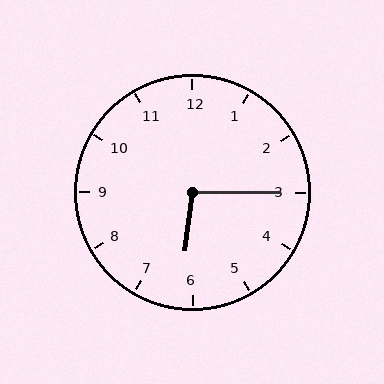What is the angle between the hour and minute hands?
Approximately 98 degrees.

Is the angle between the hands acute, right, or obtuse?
It is obtuse.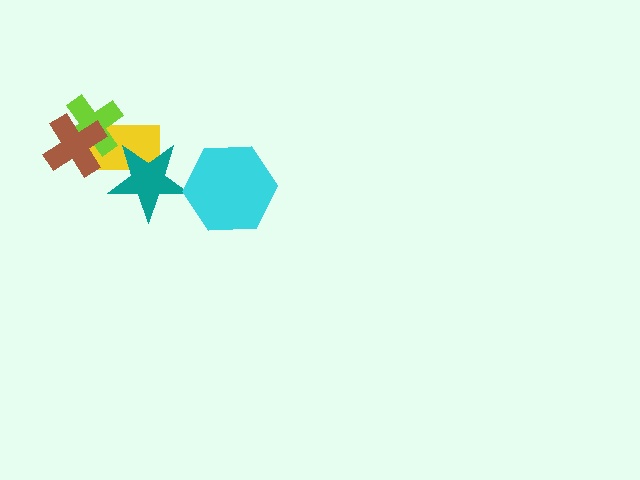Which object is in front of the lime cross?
The brown cross is in front of the lime cross.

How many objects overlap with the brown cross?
2 objects overlap with the brown cross.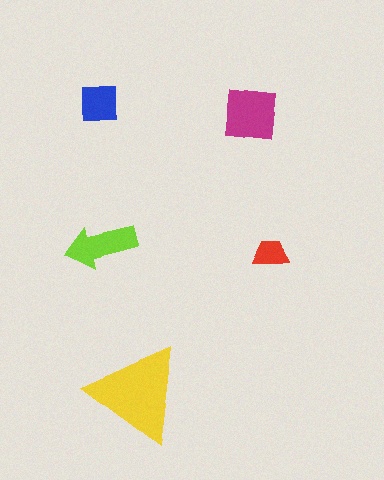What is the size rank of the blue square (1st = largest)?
4th.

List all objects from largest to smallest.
The yellow triangle, the magenta square, the lime arrow, the blue square, the red trapezoid.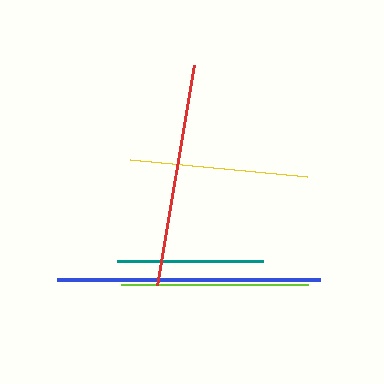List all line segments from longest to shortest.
From longest to shortest: blue, red, lime, yellow, teal.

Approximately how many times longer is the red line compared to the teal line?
The red line is approximately 1.5 times the length of the teal line.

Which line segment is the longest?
The blue line is the longest at approximately 262 pixels.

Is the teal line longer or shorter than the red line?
The red line is longer than the teal line.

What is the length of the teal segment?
The teal segment is approximately 147 pixels long.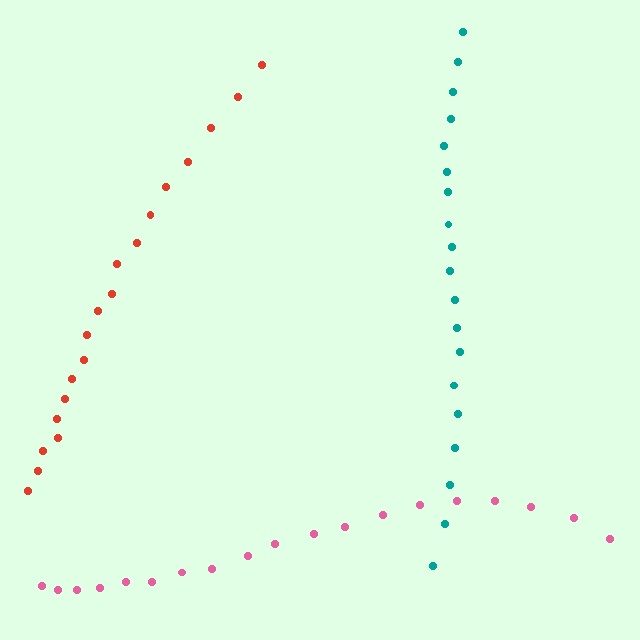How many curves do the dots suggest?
There are 3 distinct paths.